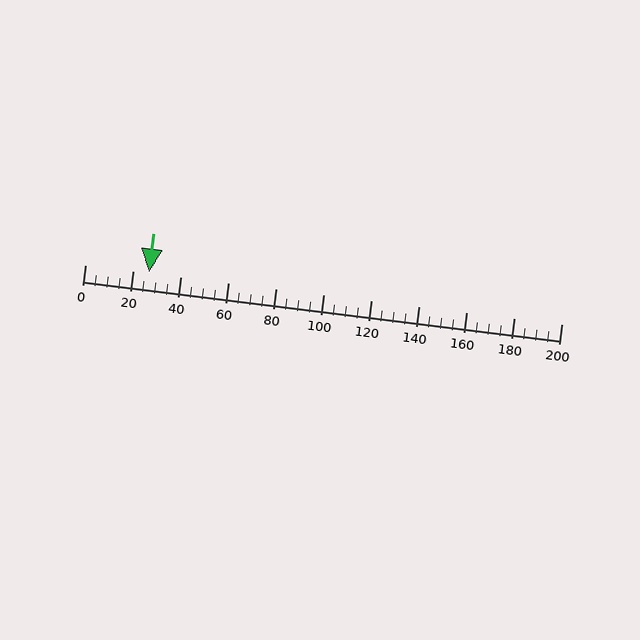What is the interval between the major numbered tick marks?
The major tick marks are spaced 20 units apart.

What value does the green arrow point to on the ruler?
The green arrow points to approximately 27.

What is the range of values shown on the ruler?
The ruler shows values from 0 to 200.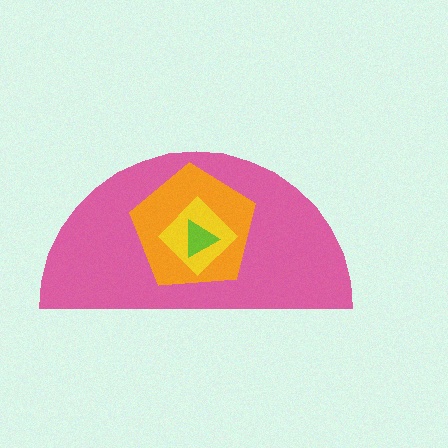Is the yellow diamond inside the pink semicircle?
Yes.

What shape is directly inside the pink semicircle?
The orange pentagon.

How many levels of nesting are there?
4.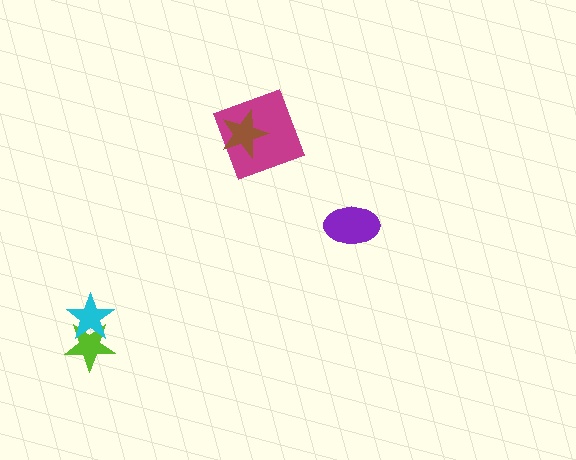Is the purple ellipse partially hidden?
No, no other shape covers it.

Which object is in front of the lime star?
The cyan star is in front of the lime star.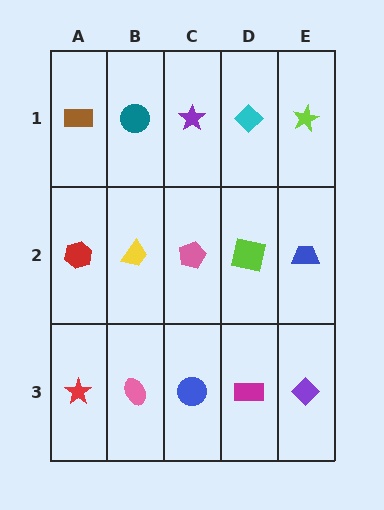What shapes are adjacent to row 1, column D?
A lime square (row 2, column D), a purple star (row 1, column C), a lime star (row 1, column E).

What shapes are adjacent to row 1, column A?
A red hexagon (row 2, column A), a teal circle (row 1, column B).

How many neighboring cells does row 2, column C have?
4.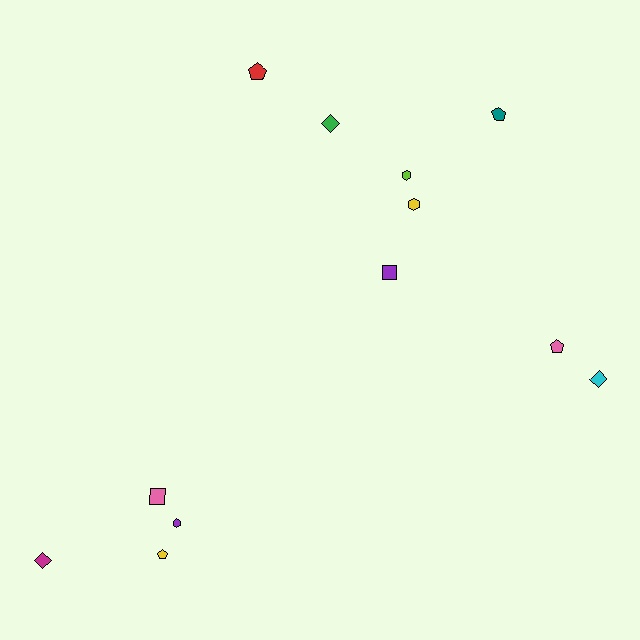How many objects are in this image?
There are 12 objects.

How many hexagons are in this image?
There are 3 hexagons.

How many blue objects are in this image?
There are no blue objects.